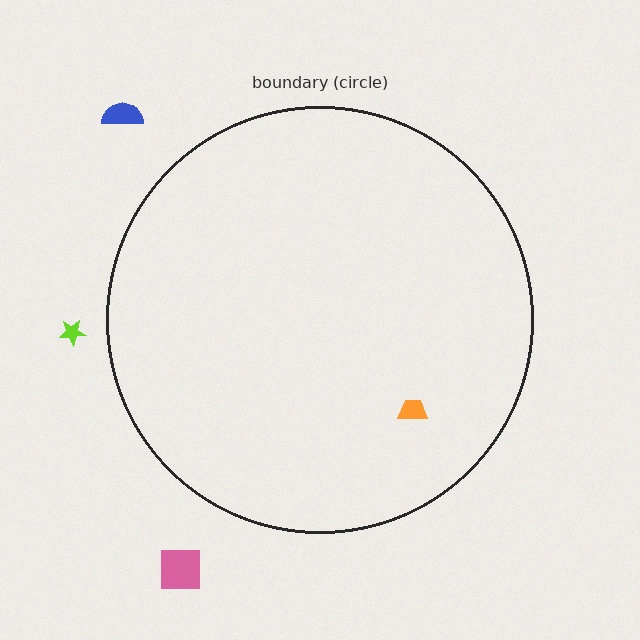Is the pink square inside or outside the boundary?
Outside.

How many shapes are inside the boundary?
1 inside, 3 outside.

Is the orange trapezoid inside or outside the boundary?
Inside.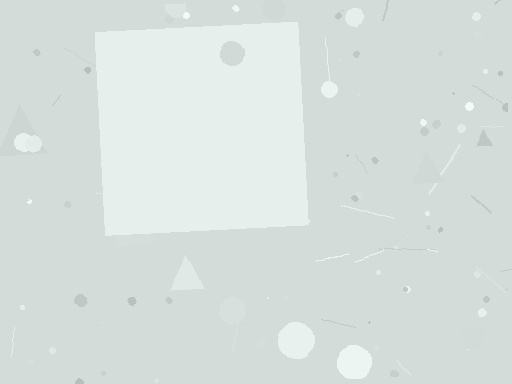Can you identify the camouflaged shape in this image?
The camouflaged shape is a square.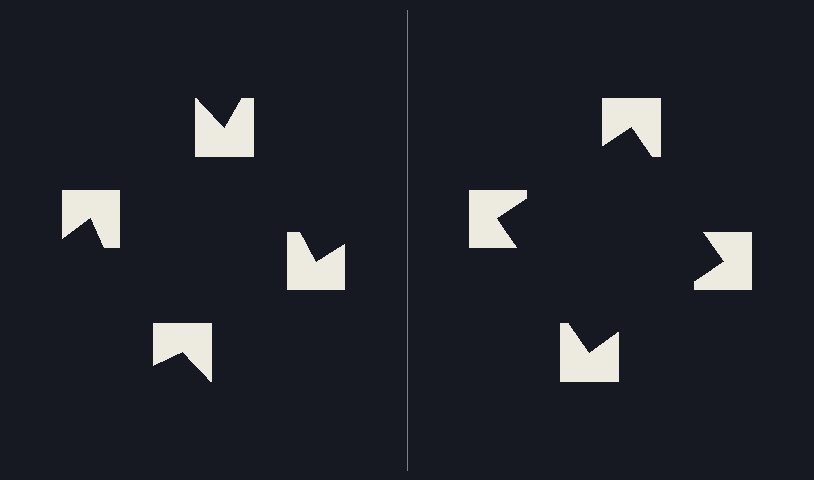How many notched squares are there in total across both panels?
8 — 4 on each side.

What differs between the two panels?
The notched squares are positioned identically on both sides; only the wedge orientations differ. On the right they align to a square; on the left they are misaligned.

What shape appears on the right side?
An illusory square.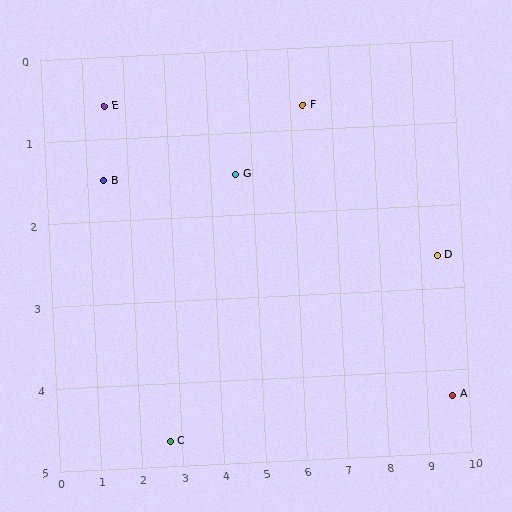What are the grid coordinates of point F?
Point F is at approximately (6.3, 0.7).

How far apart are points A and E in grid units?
Points A and E are about 8.9 grid units apart.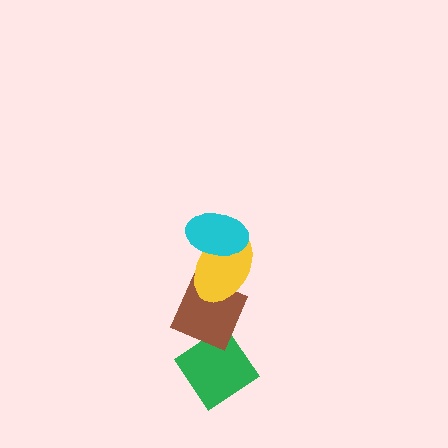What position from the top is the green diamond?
The green diamond is 4th from the top.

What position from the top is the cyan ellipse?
The cyan ellipse is 1st from the top.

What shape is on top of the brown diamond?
The yellow ellipse is on top of the brown diamond.